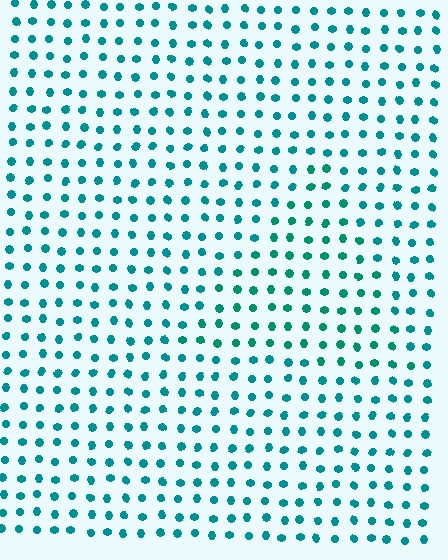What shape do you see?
I see a triangle.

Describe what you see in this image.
The image is filled with small teal elements in a uniform arrangement. A triangle-shaped region is visible where the elements are tinted to a slightly different hue, forming a subtle color boundary.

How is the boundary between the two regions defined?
The boundary is defined purely by a slight shift in hue (about 15 degrees). Spacing, size, and orientation are identical on both sides.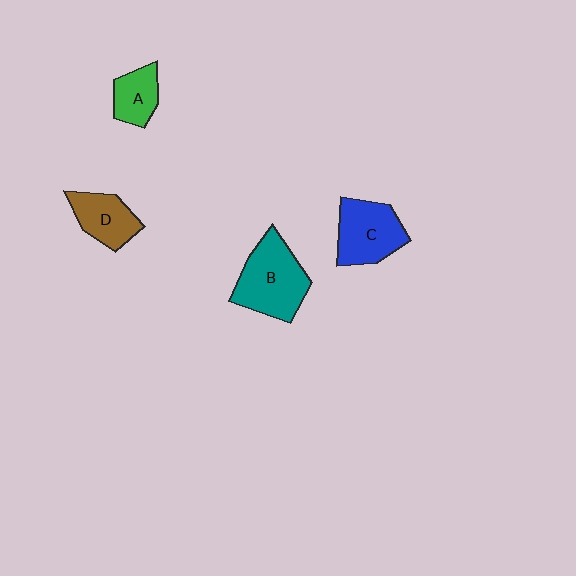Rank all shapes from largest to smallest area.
From largest to smallest: B (teal), C (blue), D (brown), A (green).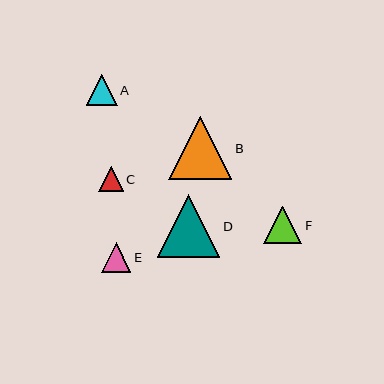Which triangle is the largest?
Triangle B is the largest with a size of approximately 63 pixels.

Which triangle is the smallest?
Triangle C is the smallest with a size of approximately 24 pixels.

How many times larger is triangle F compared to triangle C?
Triangle F is approximately 1.6 times the size of triangle C.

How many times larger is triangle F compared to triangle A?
Triangle F is approximately 1.2 times the size of triangle A.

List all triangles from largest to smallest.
From largest to smallest: B, D, F, A, E, C.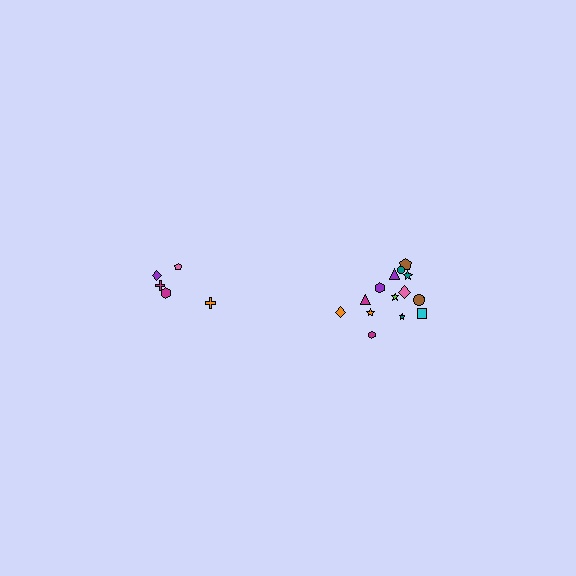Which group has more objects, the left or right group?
The right group.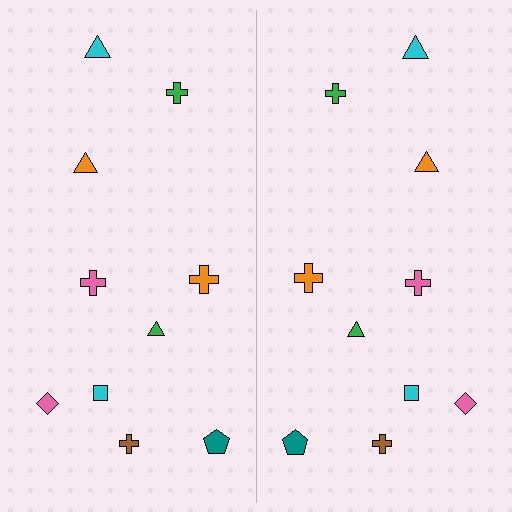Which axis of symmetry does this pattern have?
The pattern has a vertical axis of symmetry running through the center of the image.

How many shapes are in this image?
There are 20 shapes in this image.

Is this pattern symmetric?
Yes, this pattern has bilateral (reflection) symmetry.